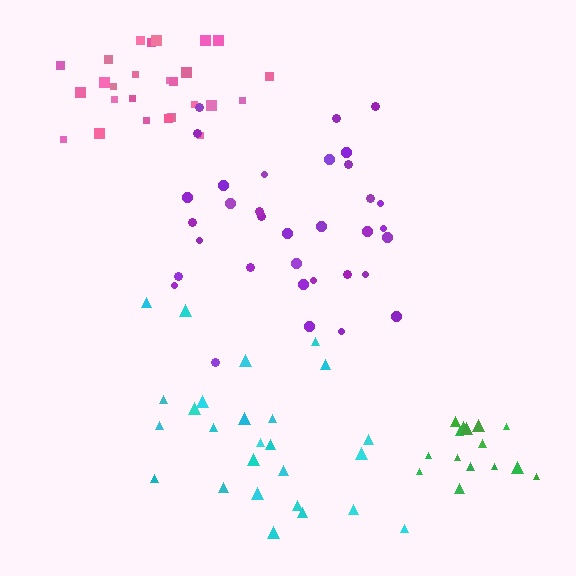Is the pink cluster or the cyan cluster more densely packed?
Pink.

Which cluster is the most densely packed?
Green.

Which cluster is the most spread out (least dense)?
Cyan.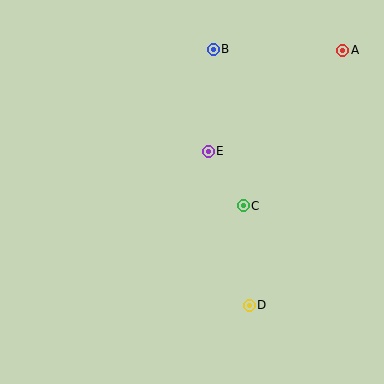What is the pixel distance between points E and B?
The distance between E and B is 102 pixels.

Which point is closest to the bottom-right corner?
Point D is closest to the bottom-right corner.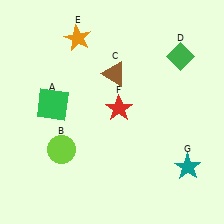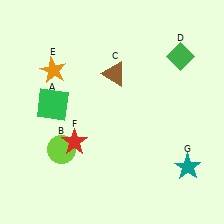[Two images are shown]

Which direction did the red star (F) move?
The red star (F) moved left.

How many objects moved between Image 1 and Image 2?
2 objects moved between the two images.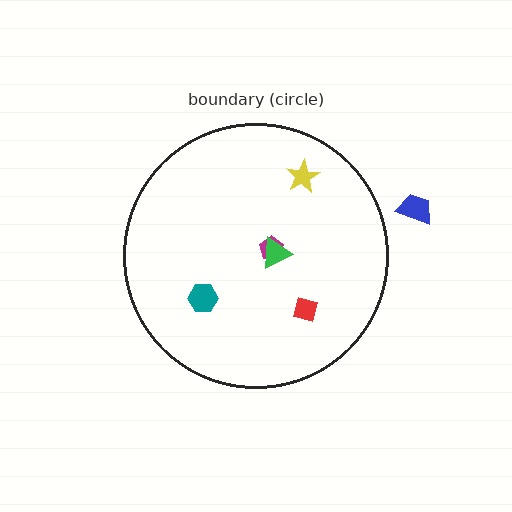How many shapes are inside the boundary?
5 inside, 1 outside.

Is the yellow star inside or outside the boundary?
Inside.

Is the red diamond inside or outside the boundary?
Inside.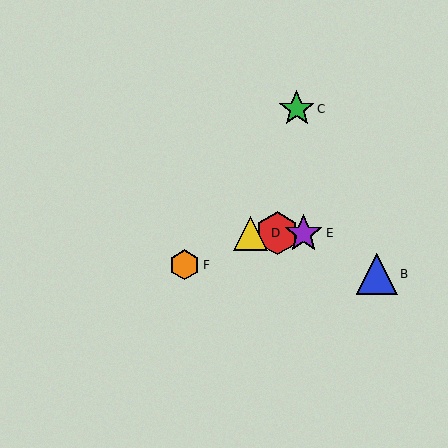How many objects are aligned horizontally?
3 objects (A, D, E) are aligned horizontally.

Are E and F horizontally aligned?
No, E is at y≈233 and F is at y≈265.